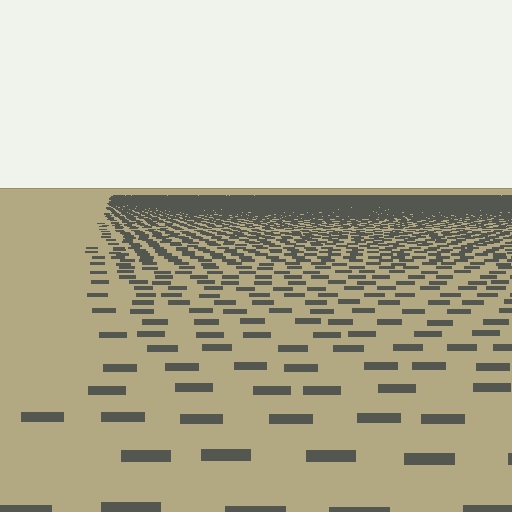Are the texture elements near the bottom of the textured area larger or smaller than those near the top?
Larger. Near the bottom, elements are closer to the viewer and appear at a bigger on-screen size.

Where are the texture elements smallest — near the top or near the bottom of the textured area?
Near the top.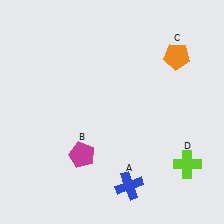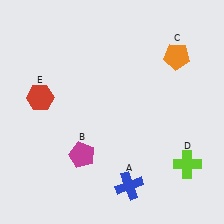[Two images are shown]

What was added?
A red hexagon (E) was added in Image 2.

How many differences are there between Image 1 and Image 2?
There is 1 difference between the two images.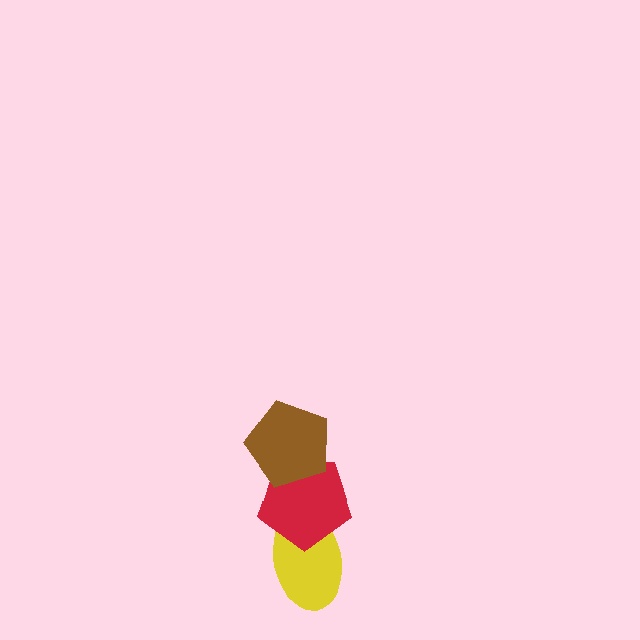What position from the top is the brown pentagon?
The brown pentagon is 1st from the top.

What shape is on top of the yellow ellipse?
The red pentagon is on top of the yellow ellipse.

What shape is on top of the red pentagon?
The brown pentagon is on top of the red pentagon.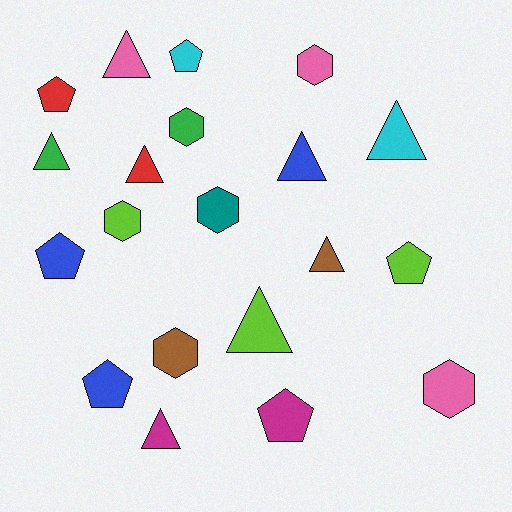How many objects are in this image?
There are 20 objects.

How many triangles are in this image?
There are 8 triangles.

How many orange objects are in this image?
There are no orange objects.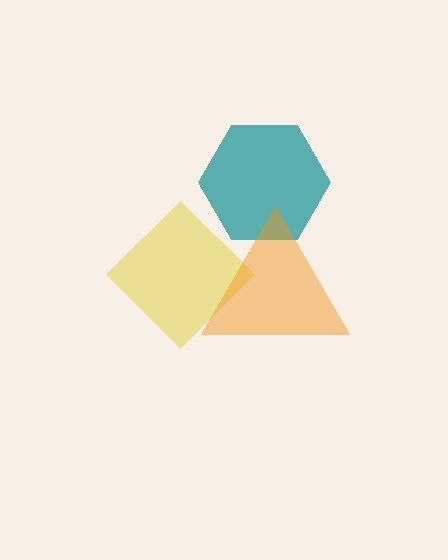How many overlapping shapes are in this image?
There are 3 overlapping shapes in the image.